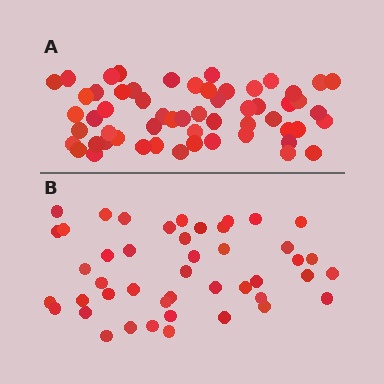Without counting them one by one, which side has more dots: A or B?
Region A (the top region) has more dots.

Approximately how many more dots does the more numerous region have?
Region A has roughly 12 or so more dots than region B.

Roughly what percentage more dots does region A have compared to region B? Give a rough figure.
About 25% more.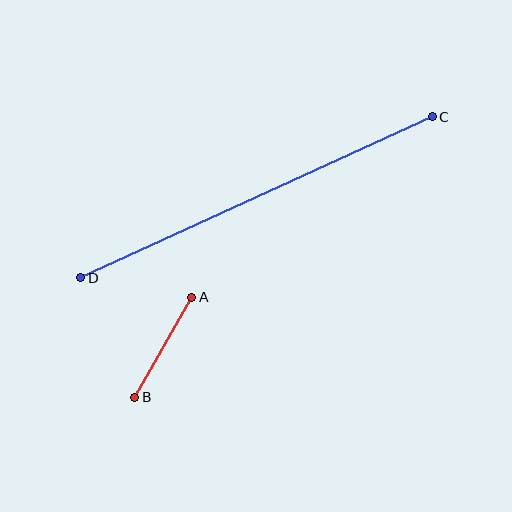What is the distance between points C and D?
The distance is approximately 387 pixels.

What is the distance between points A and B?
The distance is approximately 115 pixels.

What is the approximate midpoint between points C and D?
The midpoint is at approximately (257, 197) pixels.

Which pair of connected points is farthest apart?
Points C and D are farthest apart.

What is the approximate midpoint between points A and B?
The midpoint is at approximately (163, 347) pixels.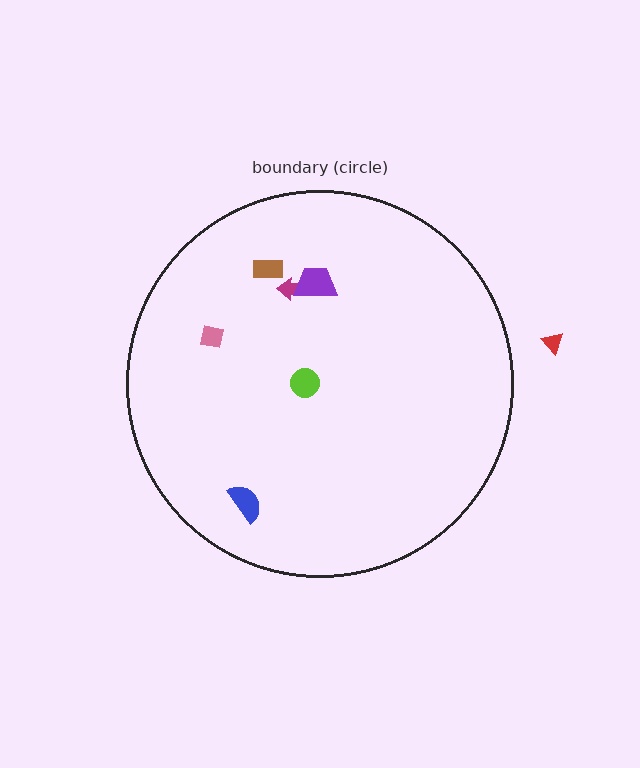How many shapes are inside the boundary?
6 inside, 1 outside.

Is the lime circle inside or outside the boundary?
Inside.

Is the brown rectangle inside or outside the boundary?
Inside.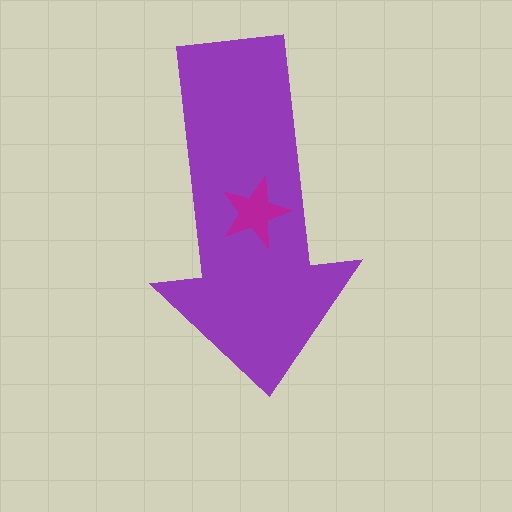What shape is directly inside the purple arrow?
The magenta star.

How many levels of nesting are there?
2.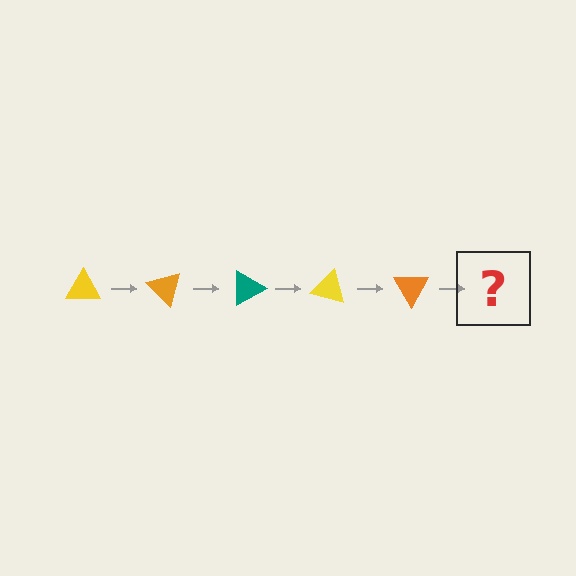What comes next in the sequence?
The next element should be a teal triangle, rotated 225 degrees from the start.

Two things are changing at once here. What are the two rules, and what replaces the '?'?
The two rules are that it rotates 45 degrees each step and the color cycles through yellow, orange, and teal. The '?' should be a teal triangle, rotated 225 degrees from the start.